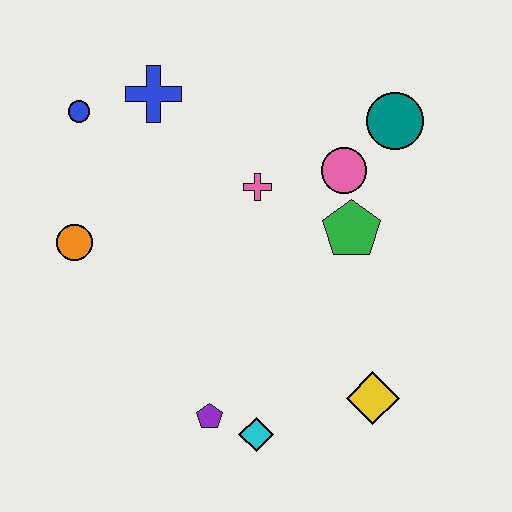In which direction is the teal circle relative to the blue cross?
The teal circle is to the right of the blue cross.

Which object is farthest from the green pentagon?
The blue circle is farthest from the green pentagon.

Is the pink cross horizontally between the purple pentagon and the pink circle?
Yes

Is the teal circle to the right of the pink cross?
Yes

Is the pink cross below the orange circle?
No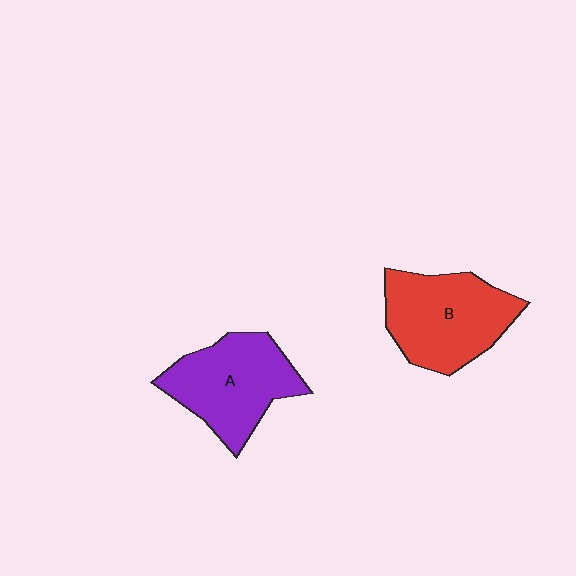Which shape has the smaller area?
Shape A (purple).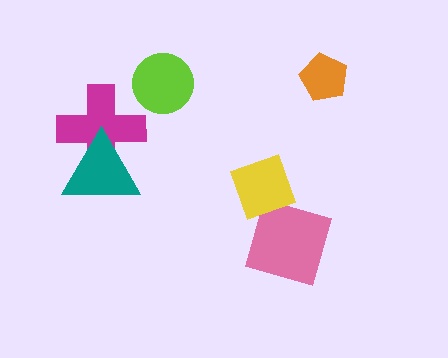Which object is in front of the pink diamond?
The yellow square is in front of the pink diamond.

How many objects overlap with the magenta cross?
1 object overlaps with the magenta cross.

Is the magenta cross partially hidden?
Yes, it is partially covered by another shape.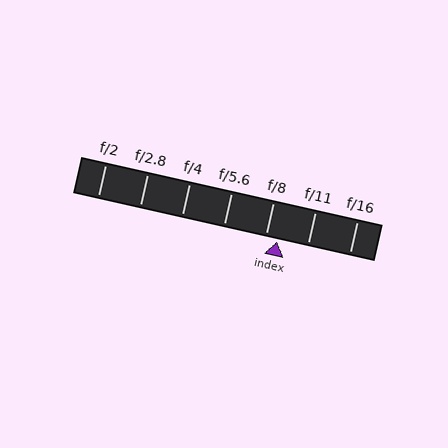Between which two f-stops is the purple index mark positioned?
The index mark is between f/8 and f/11.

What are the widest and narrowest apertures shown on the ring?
The widest aperture shown is f/2 and the narrowest is f/16.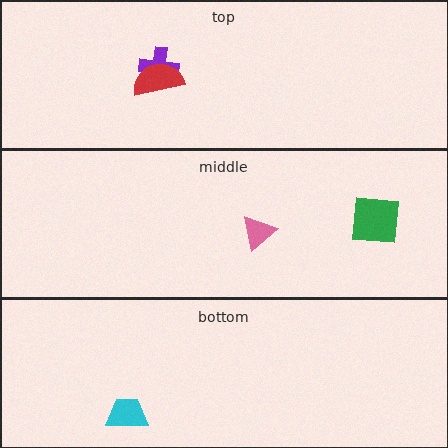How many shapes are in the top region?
2.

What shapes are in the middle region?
The green square, the pink triangle.